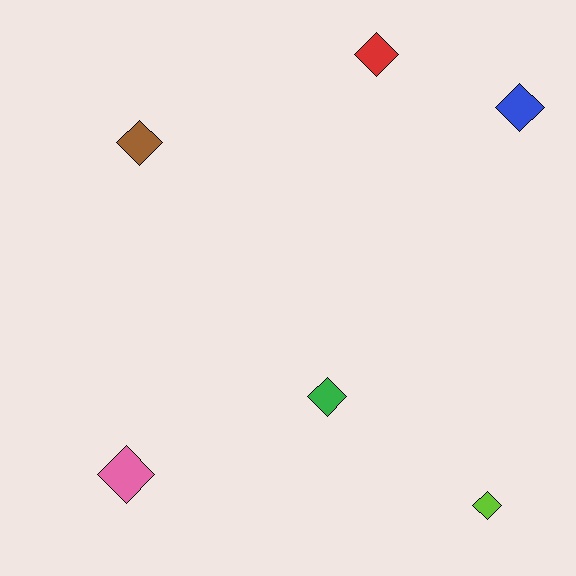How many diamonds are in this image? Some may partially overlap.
There are 6 diamonds.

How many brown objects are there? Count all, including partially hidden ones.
There is 1 brown object.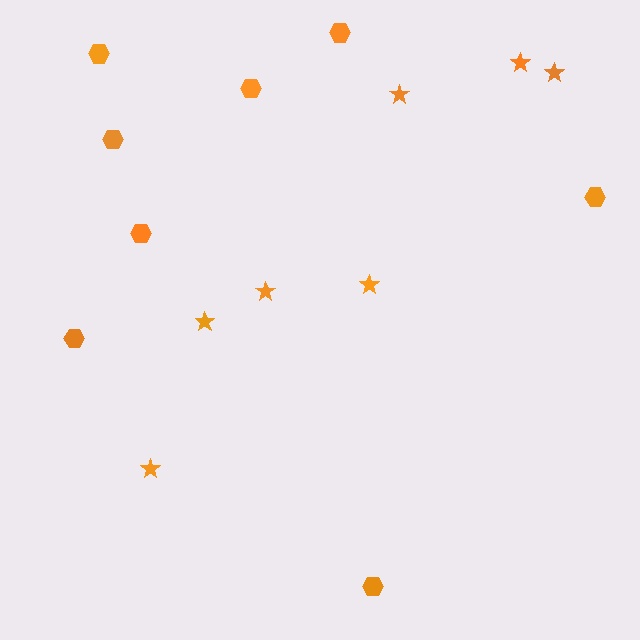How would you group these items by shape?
There are 2 groups: one group of stars (7) and one group of hexagons (8).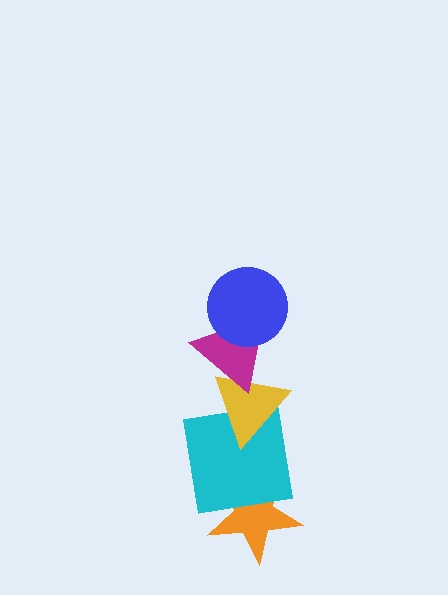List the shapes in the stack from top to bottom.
From top to bottom: the blue circle, the magenta triangle, the yellow triangle, the cyan square, the orange star.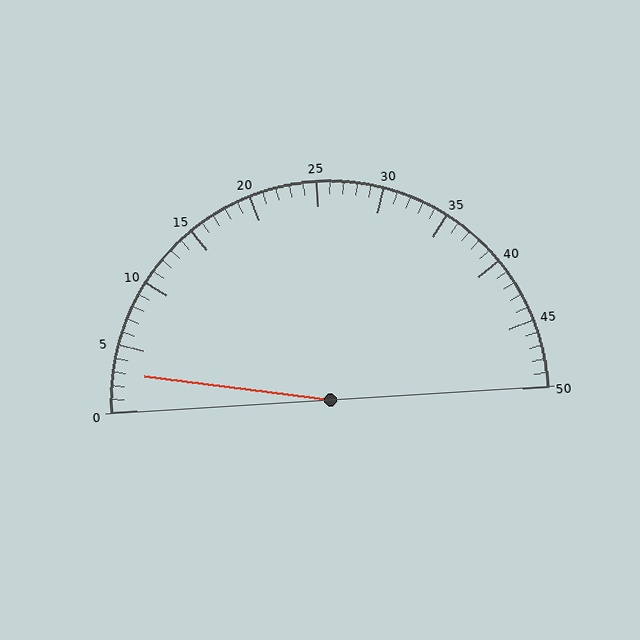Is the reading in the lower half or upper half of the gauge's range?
The reading is in the lower half of the range (0 to 50).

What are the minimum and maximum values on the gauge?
The gauge ranges from 0 to 50.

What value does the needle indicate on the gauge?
The needle indicates approximately 3.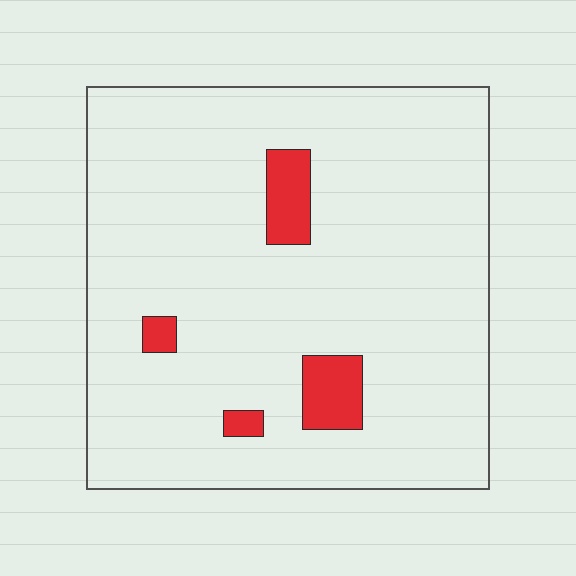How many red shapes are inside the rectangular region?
4.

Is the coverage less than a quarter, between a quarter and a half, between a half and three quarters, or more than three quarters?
Less than a quarter.